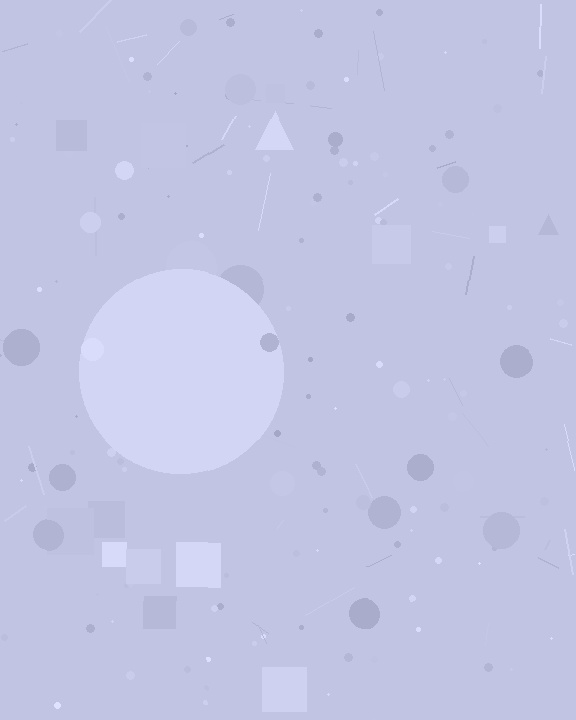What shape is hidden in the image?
A circle is hidden in the image.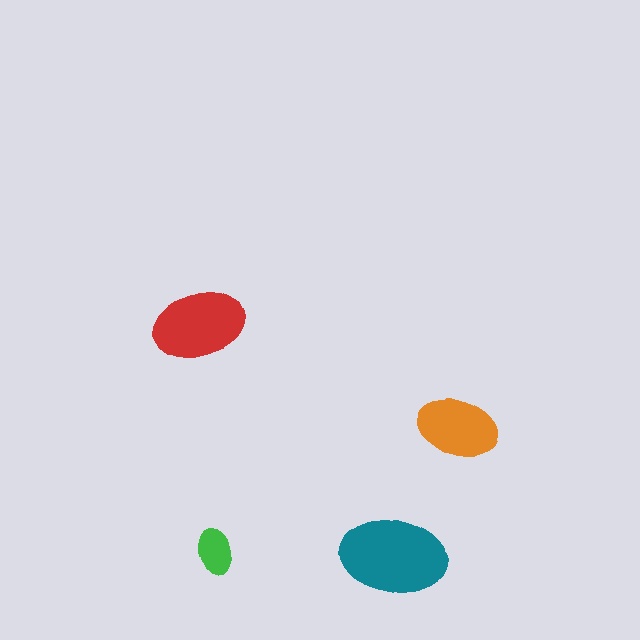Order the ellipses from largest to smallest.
the teal one, the red one, the orange one, the green one.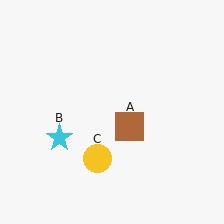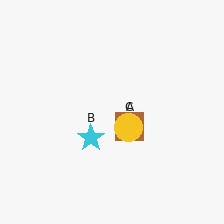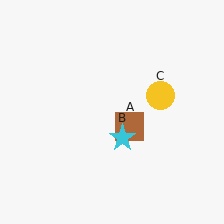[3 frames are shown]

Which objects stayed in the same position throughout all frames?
Brown square (object A) remained stationary.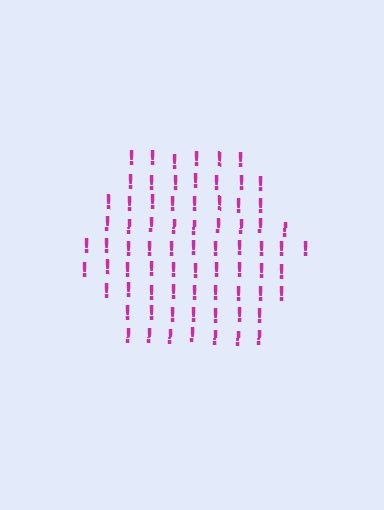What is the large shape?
The large shape is a hexagon.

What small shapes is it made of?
It is made of small exclamation marks.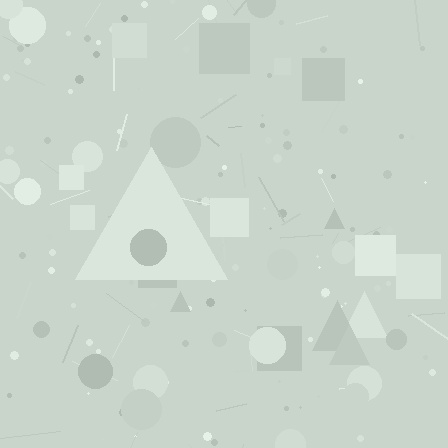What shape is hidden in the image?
A triangle is hidden in the image.